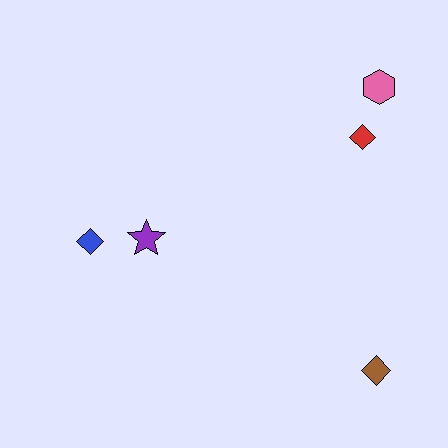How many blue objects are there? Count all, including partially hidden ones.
There is 1 blue object.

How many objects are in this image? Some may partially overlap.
There are 5 objects.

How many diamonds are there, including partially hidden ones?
There are 3 diamonds.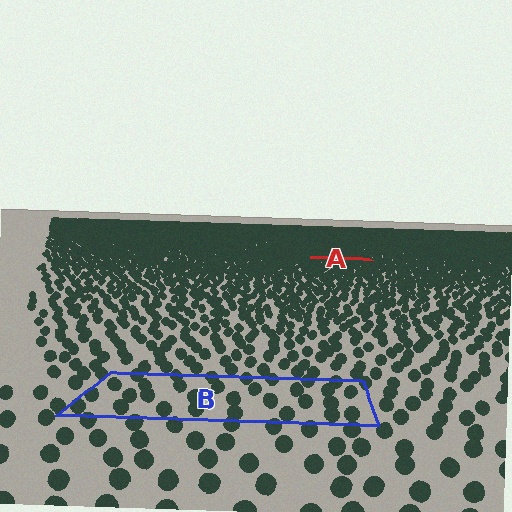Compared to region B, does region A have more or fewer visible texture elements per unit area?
Region A has more texture elements per unit area — they are packed more densely because it is farther away.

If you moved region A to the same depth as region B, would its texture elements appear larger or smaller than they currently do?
They would appear larger. At a closer depth, the same texture elements are projected at a bigger on-screen size.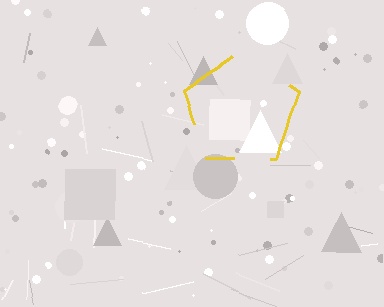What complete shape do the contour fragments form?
The contour fragments form a pentagon.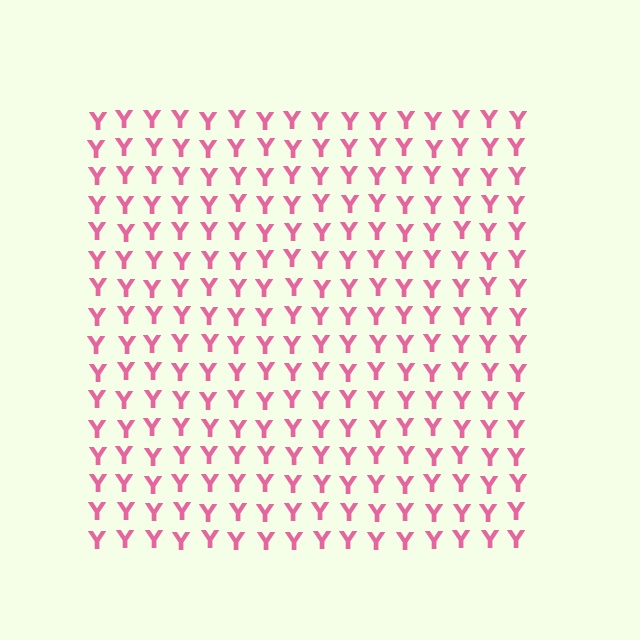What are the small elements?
The small elements are letter Y's.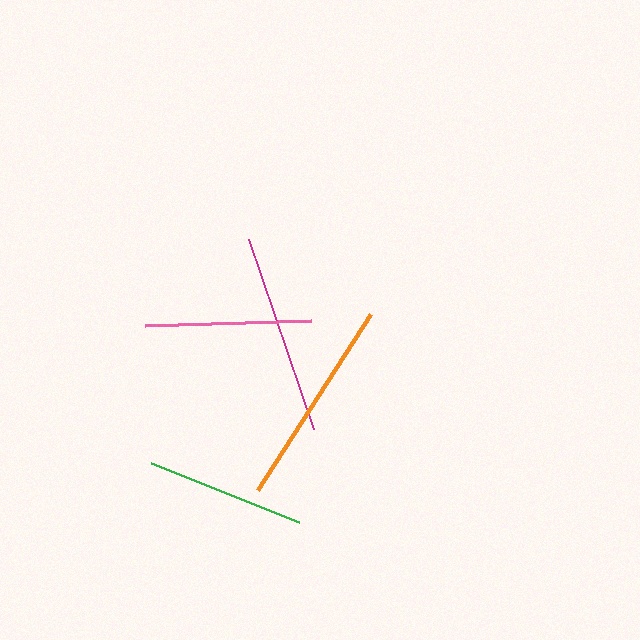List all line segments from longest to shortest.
From longest to shortest: orange, magenta, pink, green.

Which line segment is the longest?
The orange line is the longest at approximately 209 pixels.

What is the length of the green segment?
The green segment is approximately 160 pixels long.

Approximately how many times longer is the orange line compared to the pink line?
The orange line is approximately 1.3 times the length of the pink line.